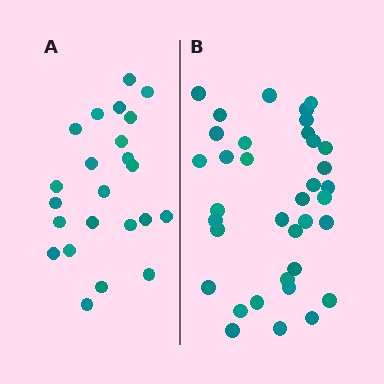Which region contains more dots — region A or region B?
Region B (the right region) has more dots.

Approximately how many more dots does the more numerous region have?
Region B has approximately 15 more dots than region A.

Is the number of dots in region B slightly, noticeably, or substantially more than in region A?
Region B has substantially more. The ratio is roughly 1.6 to 1.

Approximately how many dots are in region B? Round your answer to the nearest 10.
About 40 dots. (The exact count is 36, which rounds to 40.)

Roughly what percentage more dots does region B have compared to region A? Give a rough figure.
About 55% more.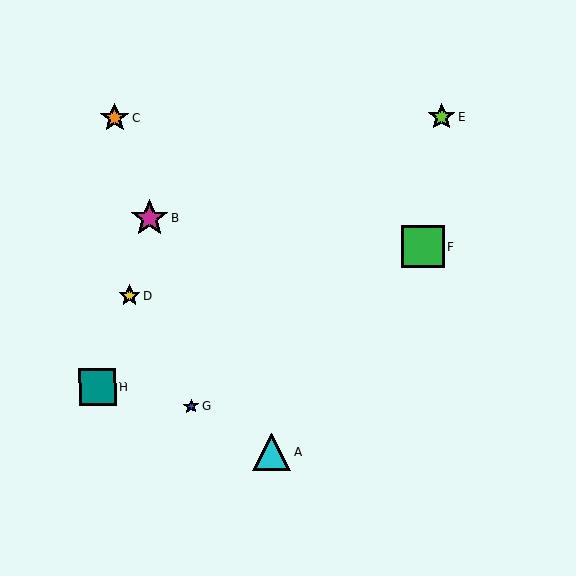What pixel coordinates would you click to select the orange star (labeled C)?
Click at (115, 117) to select the orange star C.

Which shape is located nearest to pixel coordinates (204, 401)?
The blue star (labeled G) at (191, 406) is nearest to that location.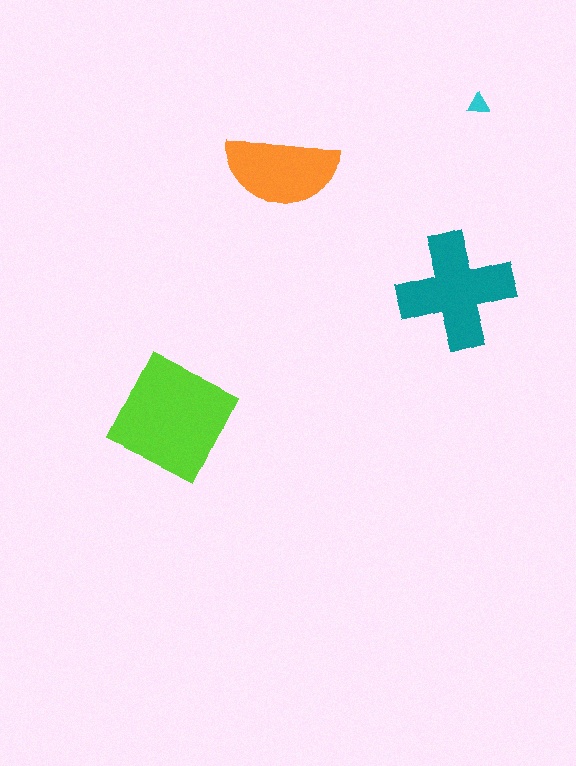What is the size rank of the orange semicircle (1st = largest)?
3rd.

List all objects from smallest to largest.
The cyan triangle, the orange semicircle, the teal cross, the lime square.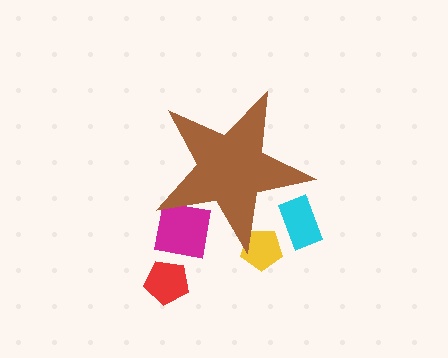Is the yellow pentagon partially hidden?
Yes, the yellow pentagon is partially hidden behind the brown star.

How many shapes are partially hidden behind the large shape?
3 shapes are partially hidden.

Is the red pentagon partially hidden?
No, the red pentagon is fully visible.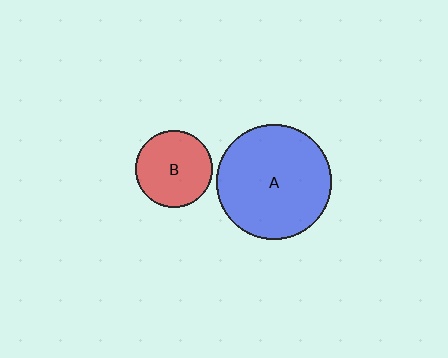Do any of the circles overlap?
No, none of the circles overlap.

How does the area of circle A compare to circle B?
Approximately 2.2 times.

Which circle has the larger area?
Circle A (blue).